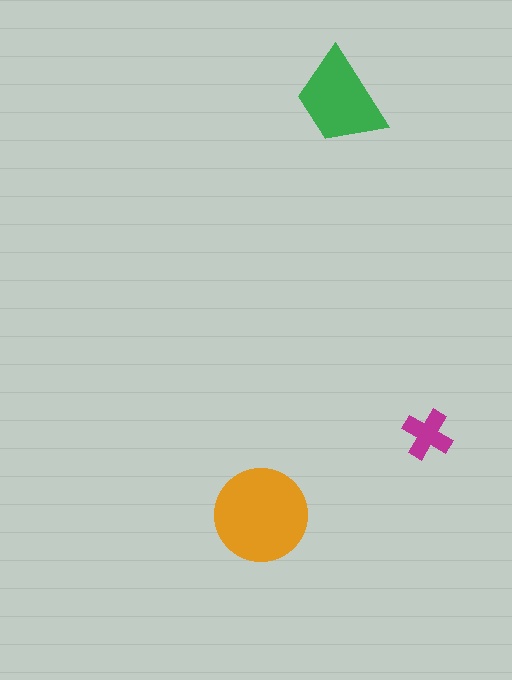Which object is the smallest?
The magenta cross.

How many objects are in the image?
There are 3 objects in the image.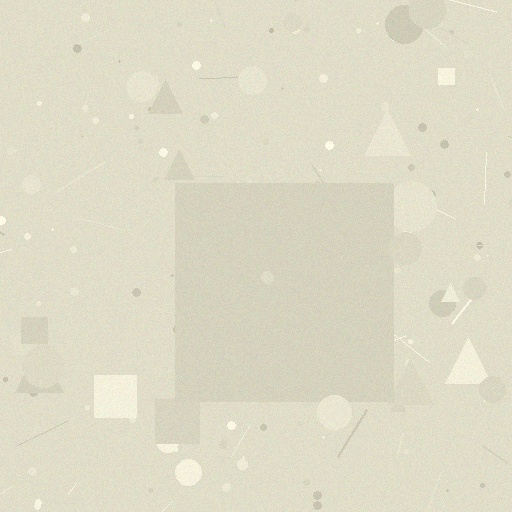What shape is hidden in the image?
A square is hidden in the image.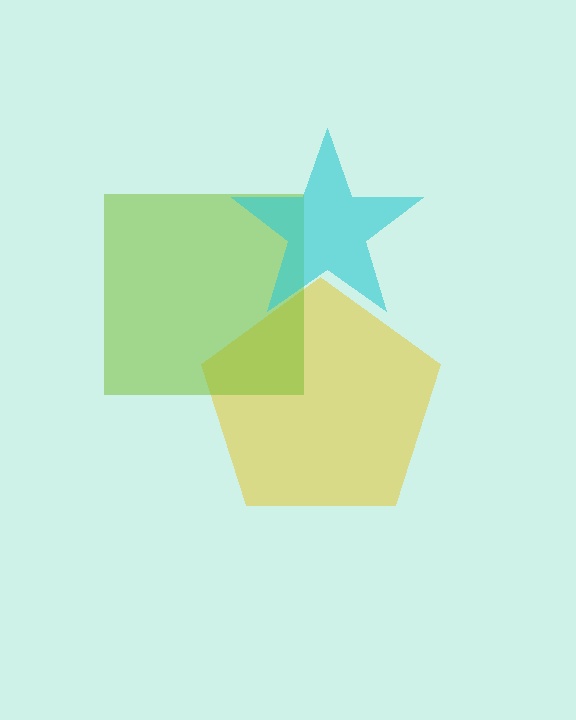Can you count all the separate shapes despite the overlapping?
Yes, there are 3 separate shapes.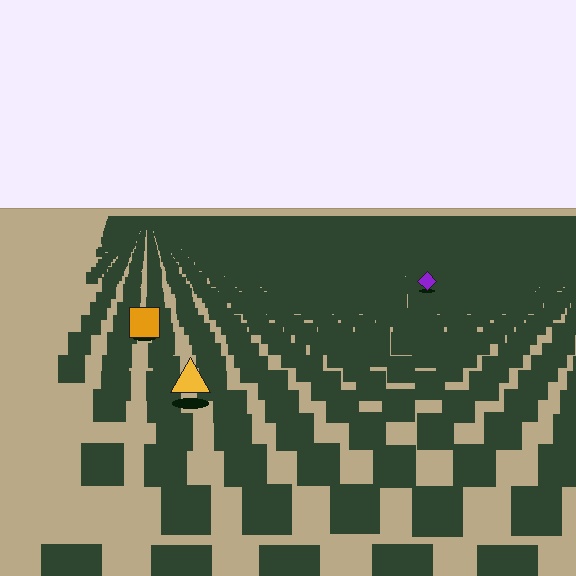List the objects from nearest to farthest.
From nearest to farthest: the yellow triangle, the orange square, the purple diamond.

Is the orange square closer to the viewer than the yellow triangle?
No. The yellow triangle is closer — you can tell from the texture gradient: the ground texture is coarser near it.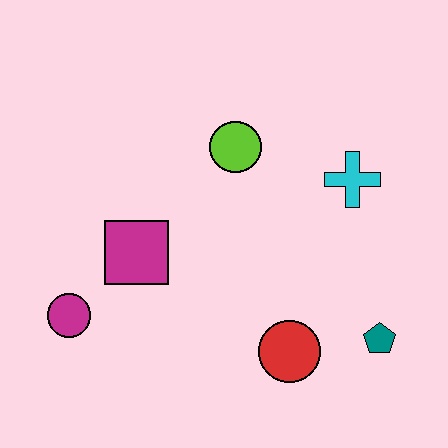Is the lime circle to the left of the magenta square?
No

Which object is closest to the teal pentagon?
The red circle is closest to the teal pentagon.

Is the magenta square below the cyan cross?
Yes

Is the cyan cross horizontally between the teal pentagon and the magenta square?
Yes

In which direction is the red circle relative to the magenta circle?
The red circle is to the right of the magenta circle.